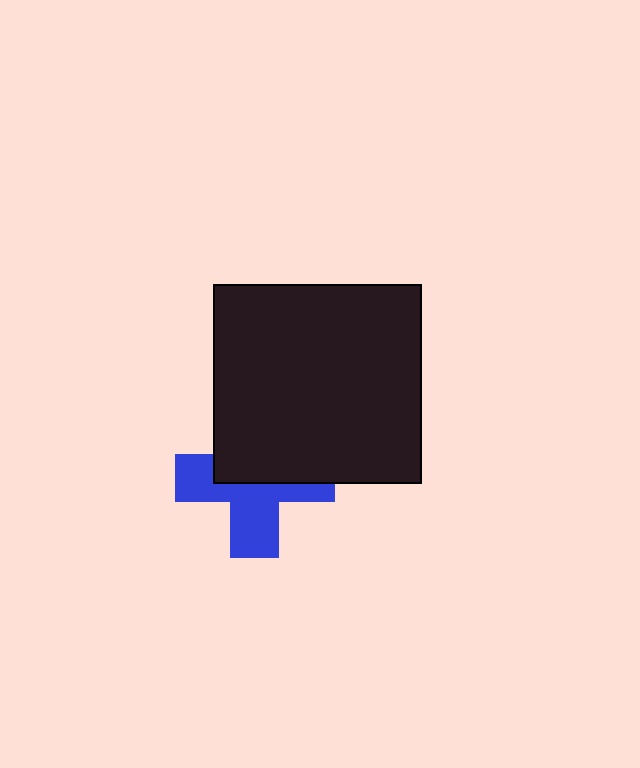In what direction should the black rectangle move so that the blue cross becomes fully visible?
The black rectangle should move up. That is the shortest direction to clear the overlap and leave the blue cross fully visible.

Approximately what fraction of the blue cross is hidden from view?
Roughly 49% of the blue cross is hidden behind the black rectangle.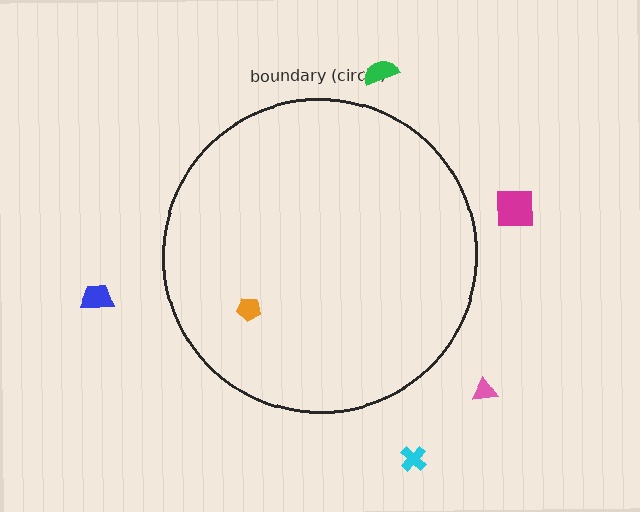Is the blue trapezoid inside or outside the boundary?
Outside.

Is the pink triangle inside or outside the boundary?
Outside.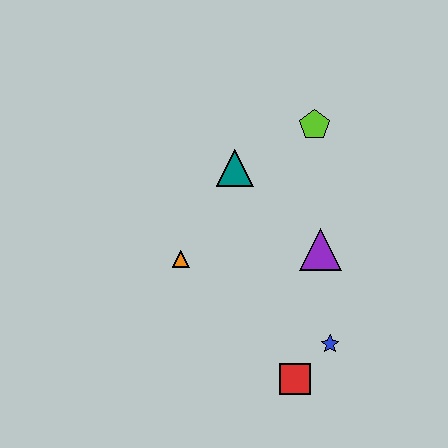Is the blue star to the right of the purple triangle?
Yes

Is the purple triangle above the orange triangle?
Yes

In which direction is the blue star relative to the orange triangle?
The blue star is to the right of the orange triangle.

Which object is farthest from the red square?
The lime pentagon is farthest from the red square.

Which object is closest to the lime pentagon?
The teal triangle is closest to the lime pentagon.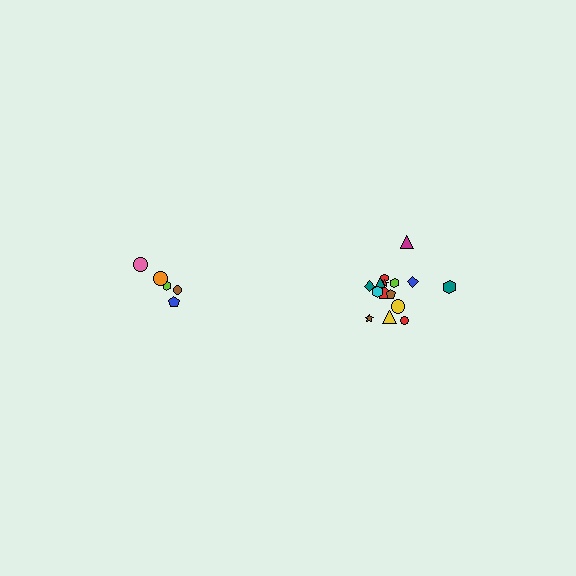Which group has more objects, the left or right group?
The right group.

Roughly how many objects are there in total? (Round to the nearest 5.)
Roughly 20 objects in total.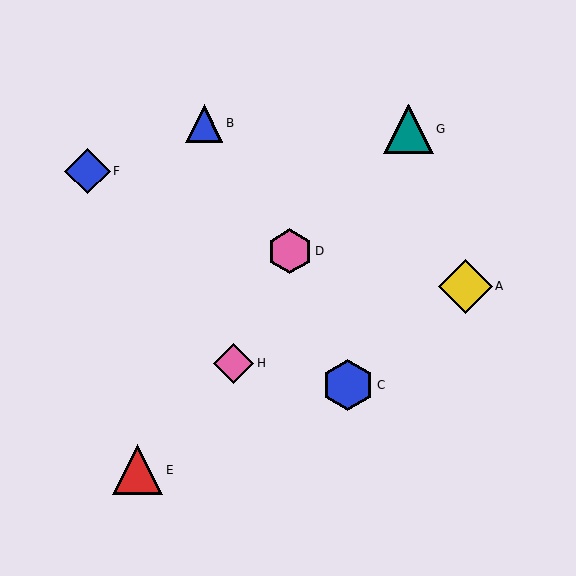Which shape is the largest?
The yellow diamond (labeled A) is the largest.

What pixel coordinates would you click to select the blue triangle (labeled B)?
Click at (204, 123) to select the blue triangle B.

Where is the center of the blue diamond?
The center of the blue diamond is at (88, 171).